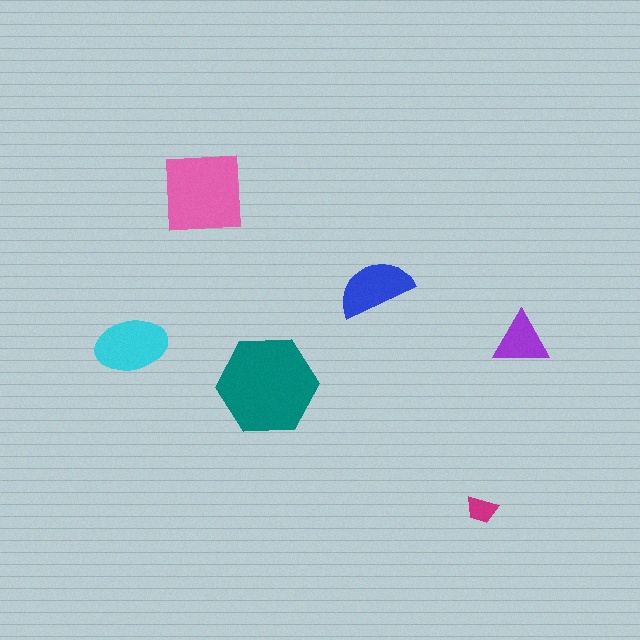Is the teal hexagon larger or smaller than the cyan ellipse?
Larger.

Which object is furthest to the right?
The purple triangle is rightmost.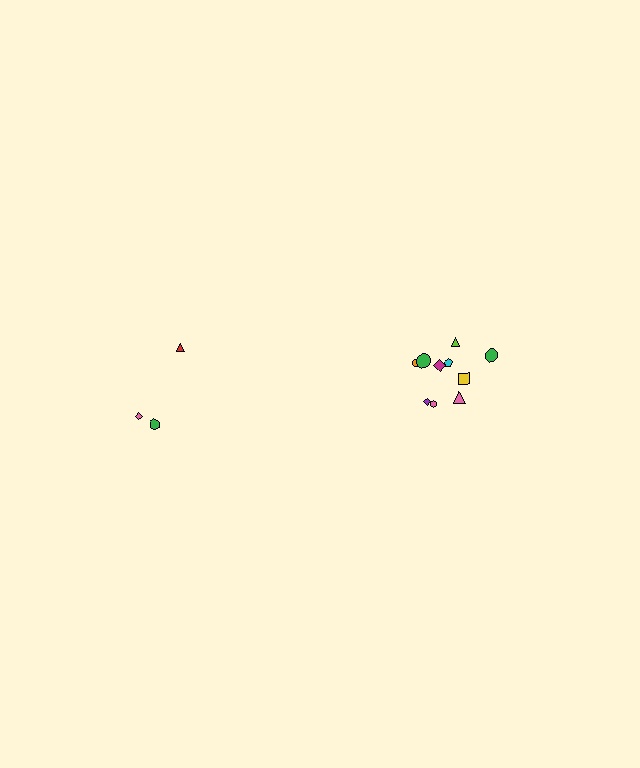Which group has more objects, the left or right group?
The right group.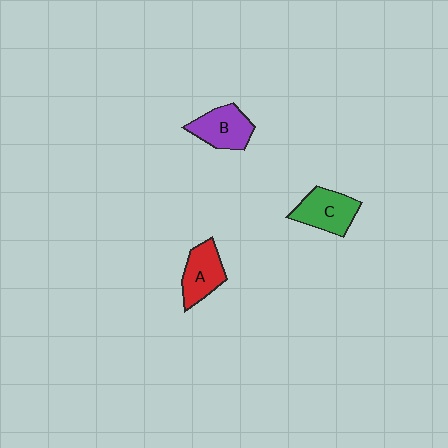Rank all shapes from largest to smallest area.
From largest to smallest: C (green), B (purple), A (red).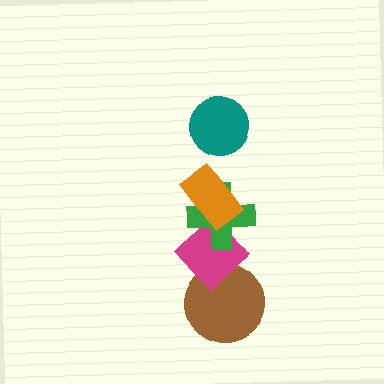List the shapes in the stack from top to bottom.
From top to bottom: the teal circle, the orange rectangle, the green cross, the magenta diamond, the brown circle.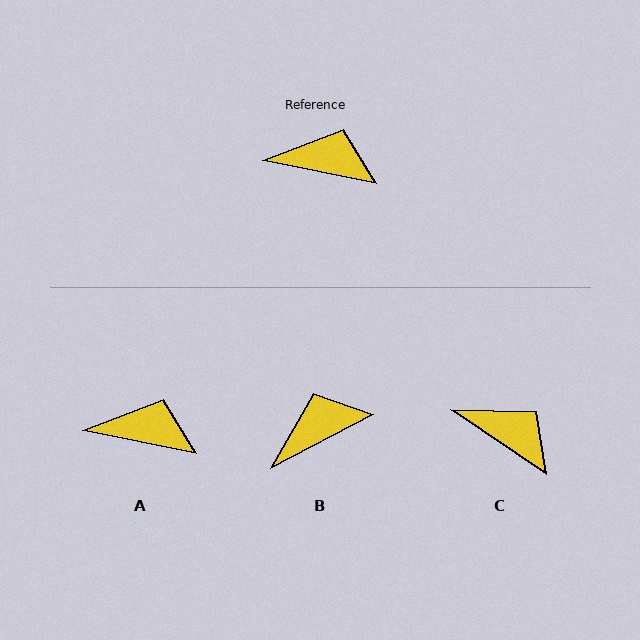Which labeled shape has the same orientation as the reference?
A.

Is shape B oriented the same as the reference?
No, it is off by about 39 degrees.